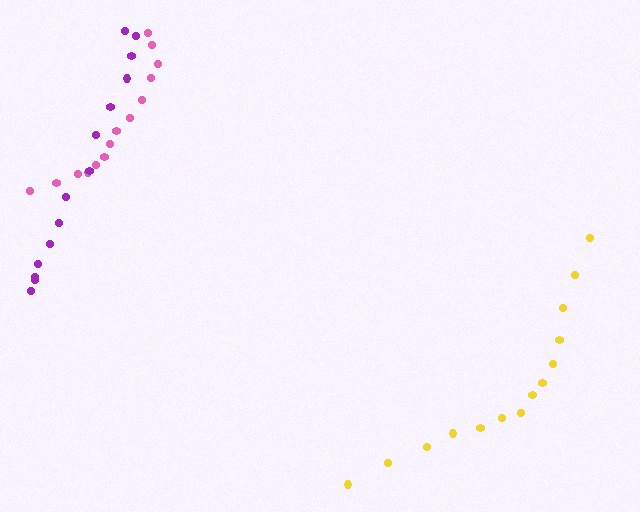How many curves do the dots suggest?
There are 3 distinct paths.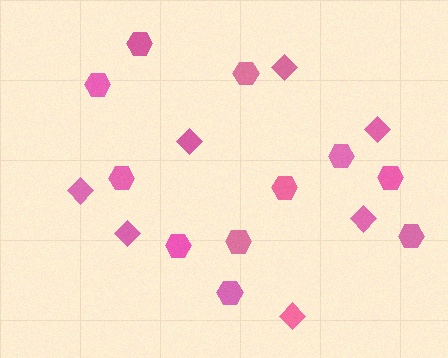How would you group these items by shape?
There are 2 groups: one group of diamonds (7) and one group of hexagons (11).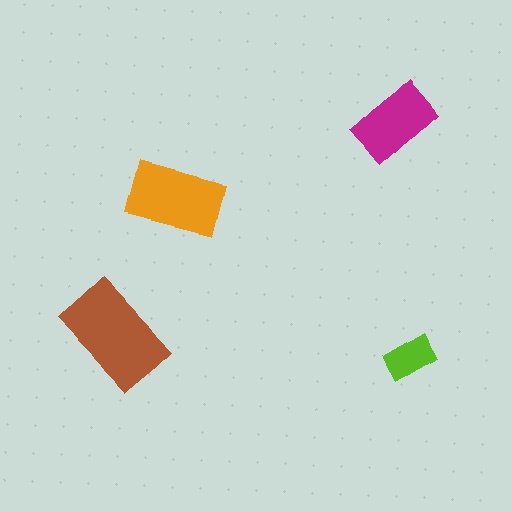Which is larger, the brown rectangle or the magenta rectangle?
The brown one.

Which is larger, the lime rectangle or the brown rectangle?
The brown one.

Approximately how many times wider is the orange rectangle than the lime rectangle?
About 2 times wider.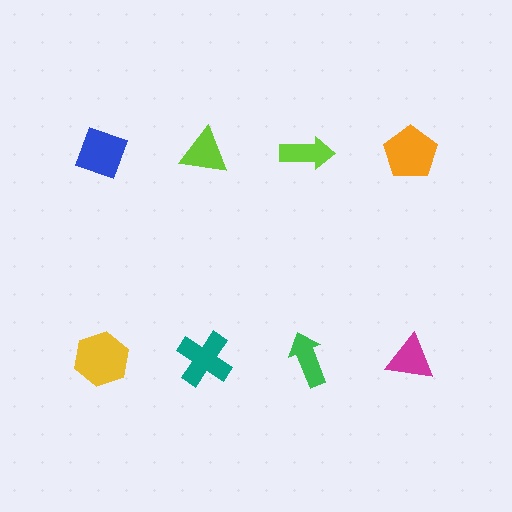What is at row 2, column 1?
A yellow hexagon.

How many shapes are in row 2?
4 shapes.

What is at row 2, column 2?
A teal cross.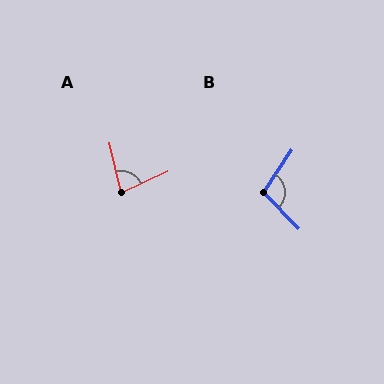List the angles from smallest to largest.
A (78°), B (102°).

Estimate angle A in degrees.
Approximately 78 degrees.